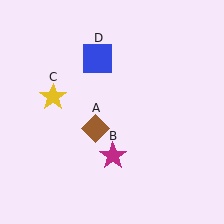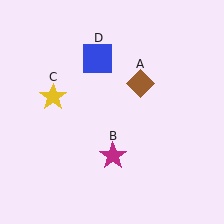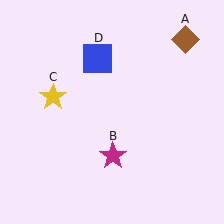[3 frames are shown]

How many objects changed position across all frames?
1 object changed position: brown diamond (object A).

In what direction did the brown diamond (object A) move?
The brown diamond (object A) moved up and to the right.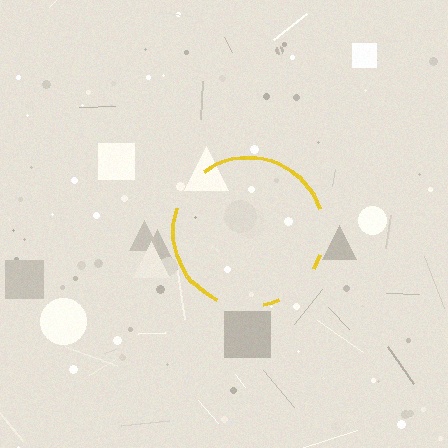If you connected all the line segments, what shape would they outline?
They would outline a circle.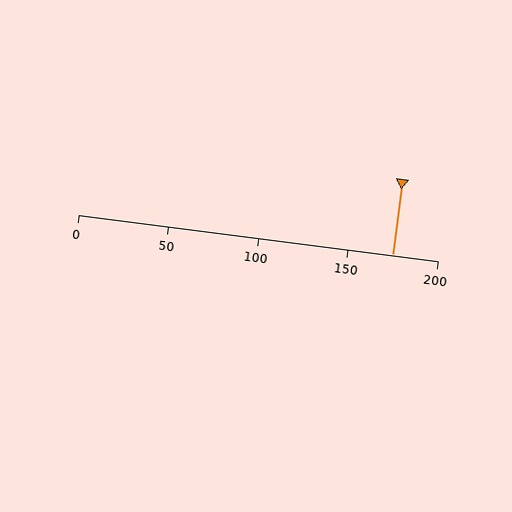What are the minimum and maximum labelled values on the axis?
The axis runs from 0 to 200.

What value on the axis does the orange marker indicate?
The marker indicates approximately 175.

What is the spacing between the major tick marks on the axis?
The major ticks are spaced 50 apart.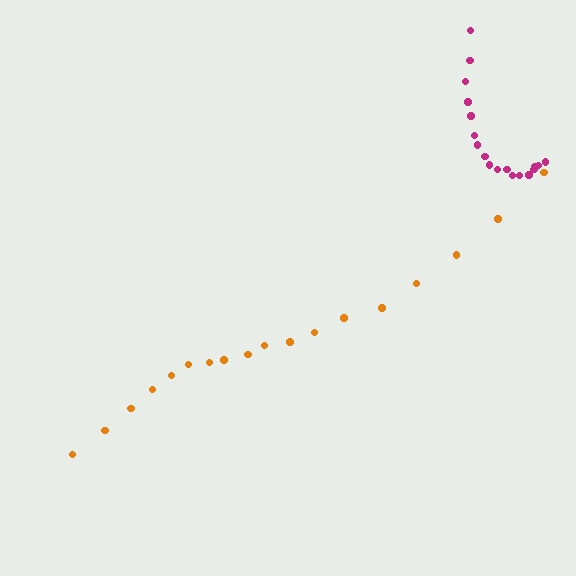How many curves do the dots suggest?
There are 2 distinct paths.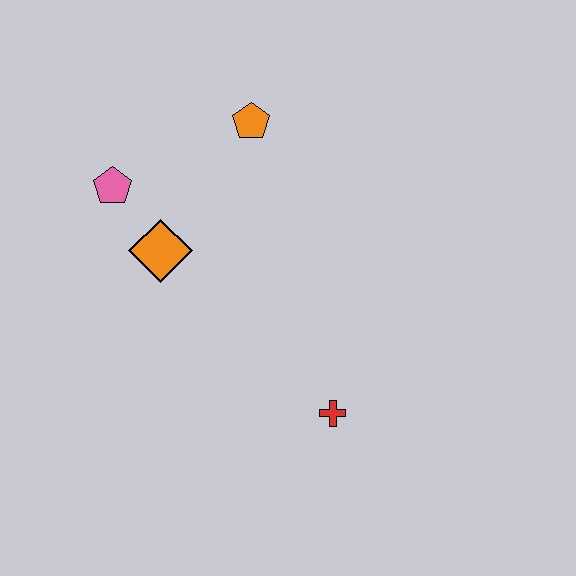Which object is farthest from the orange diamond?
The red cross is farthest from the orange diamond.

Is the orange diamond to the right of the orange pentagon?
No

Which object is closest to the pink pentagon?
The orange diamond is closest to the pink pentagon.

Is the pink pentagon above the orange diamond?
Yes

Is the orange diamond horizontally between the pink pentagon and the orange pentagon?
Yes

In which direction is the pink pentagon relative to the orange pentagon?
The pink pentagon is to the left of the orange pentagon.